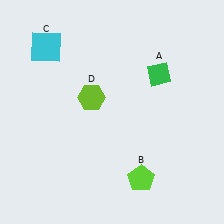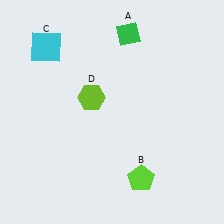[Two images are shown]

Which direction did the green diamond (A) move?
The green diamond (A) moved up.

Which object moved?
The green diamond (A) moved up.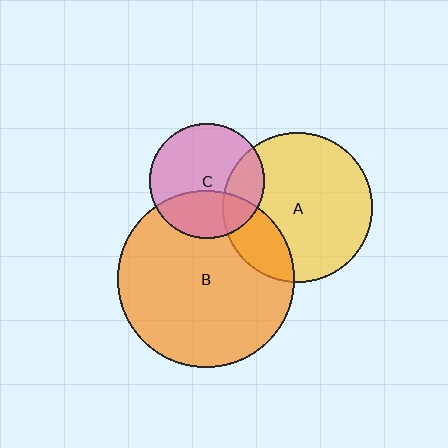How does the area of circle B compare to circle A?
Approximately 1.4 times.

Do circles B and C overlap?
Yes.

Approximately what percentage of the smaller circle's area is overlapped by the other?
Approximately 35%.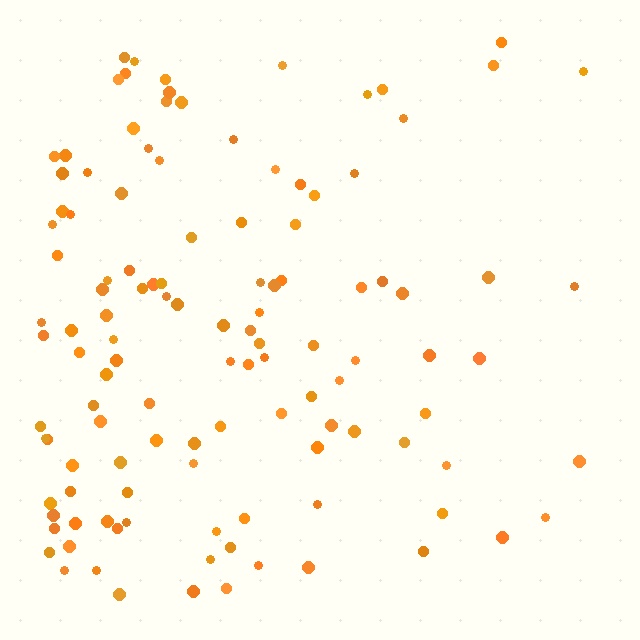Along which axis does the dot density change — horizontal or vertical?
Horizontal.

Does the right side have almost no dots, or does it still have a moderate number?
Still a moderate number, just noticeably fewer than the left.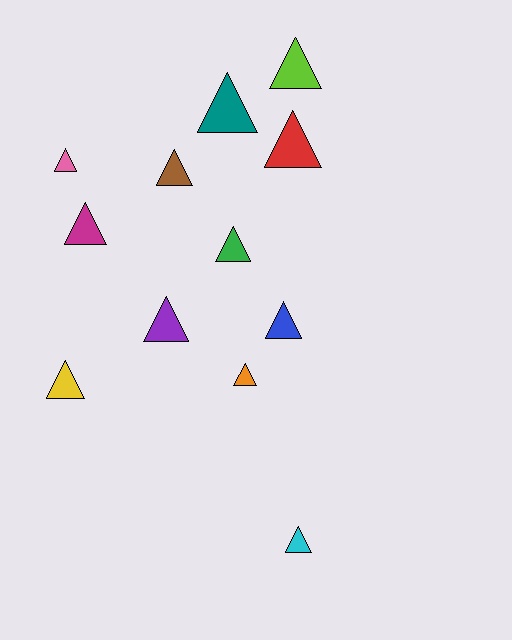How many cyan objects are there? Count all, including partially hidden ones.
There is 1 cyan object.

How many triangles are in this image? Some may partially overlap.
There are 12 triangles.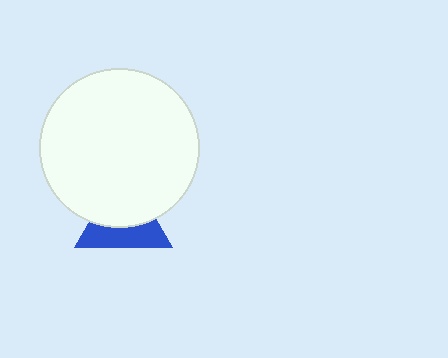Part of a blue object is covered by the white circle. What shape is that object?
It is a triangle.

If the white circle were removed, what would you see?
You would see the complete blue triangle.